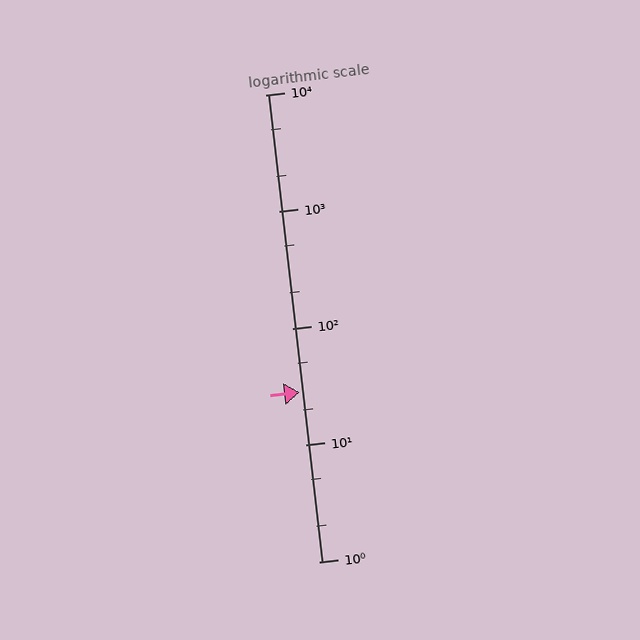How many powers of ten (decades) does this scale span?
The scale spans 4 decades, from 1 to 10000.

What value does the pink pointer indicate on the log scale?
The pointer indicates approximately 28.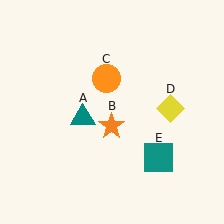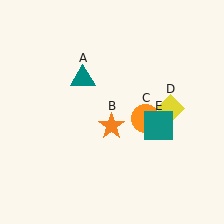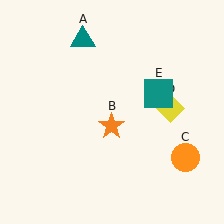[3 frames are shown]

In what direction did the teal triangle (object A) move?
The teal triangle (object A) moved up.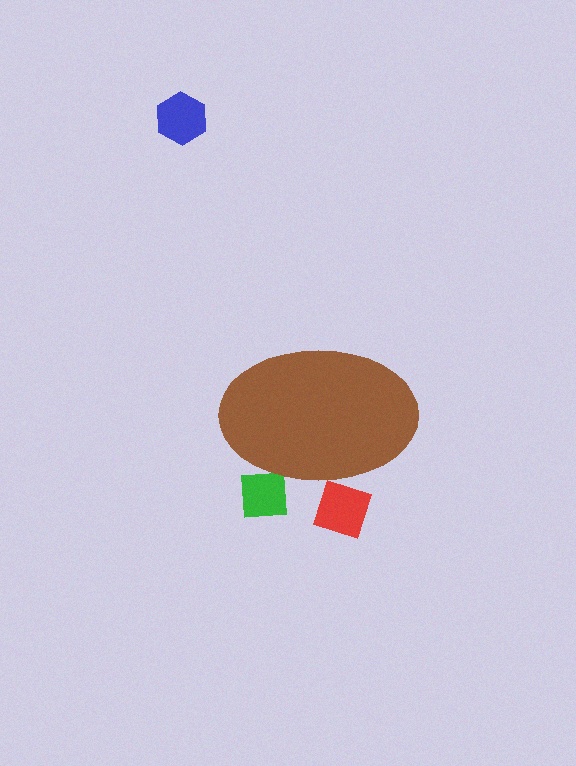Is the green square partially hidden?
Yes, the green square is partially hidden behind the brown ellipse.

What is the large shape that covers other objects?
A brown ellipse.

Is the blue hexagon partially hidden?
No, the blue hexagon is fully visible.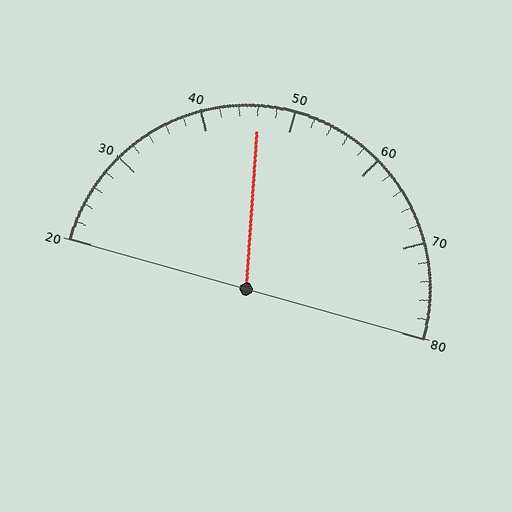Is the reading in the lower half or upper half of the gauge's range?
The reading is in the lower half of the range (20 to 80).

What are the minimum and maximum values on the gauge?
The gauge ranges from 20 to 80.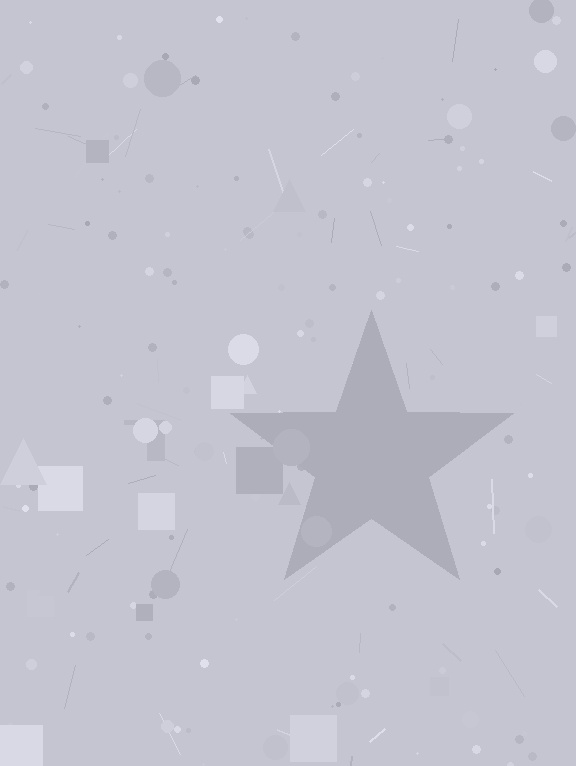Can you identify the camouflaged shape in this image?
The camouflaged shape is a star.